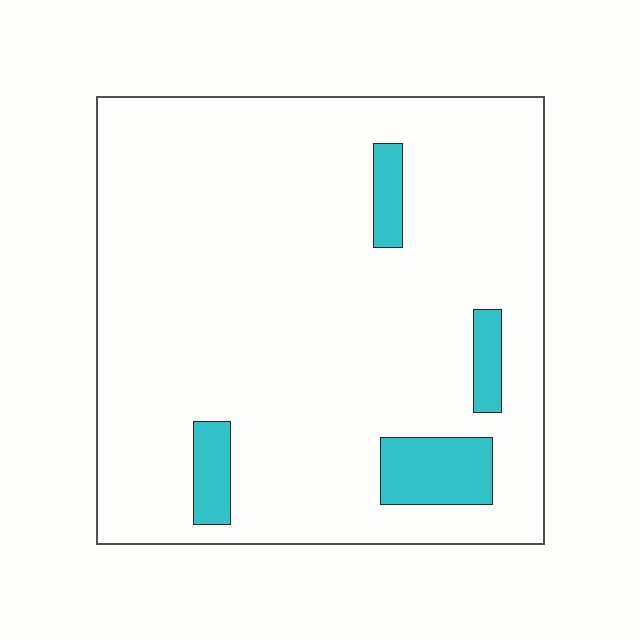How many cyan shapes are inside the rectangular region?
4.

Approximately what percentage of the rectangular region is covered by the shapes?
Approximately 10%.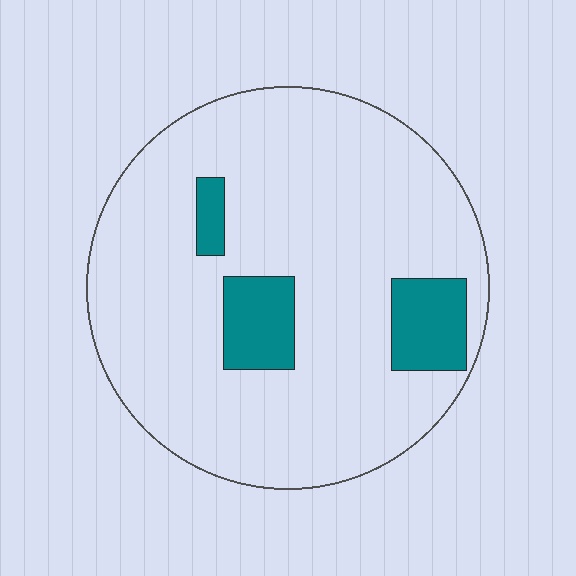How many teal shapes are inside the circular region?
3.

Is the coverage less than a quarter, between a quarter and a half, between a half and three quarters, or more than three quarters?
Less than a quarter.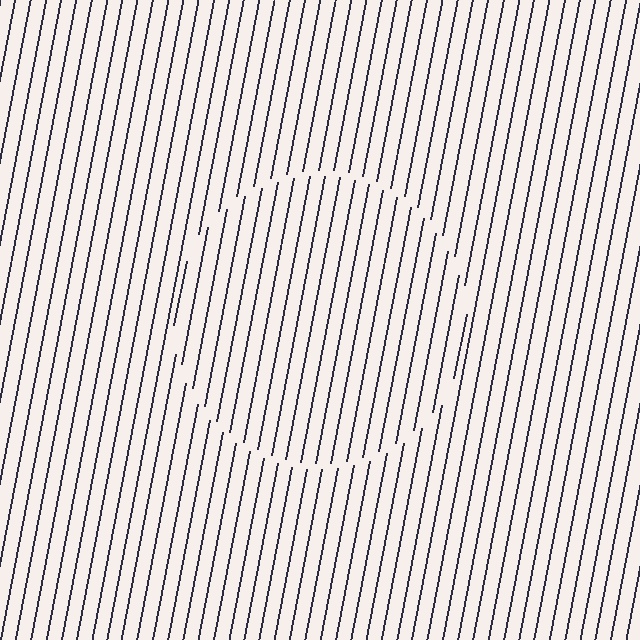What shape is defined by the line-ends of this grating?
An illusory circle. The interior of the shape contains the same grating, shifted by half a period — the contour is defined by the phase discontinuity where line-ends from the inner and outer gratings abut.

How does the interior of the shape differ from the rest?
The interior of the shape contains the same grating, shifted by half a period — the contour is defined by the phase discontinuity where line-ends from the inner and outer gratings abut.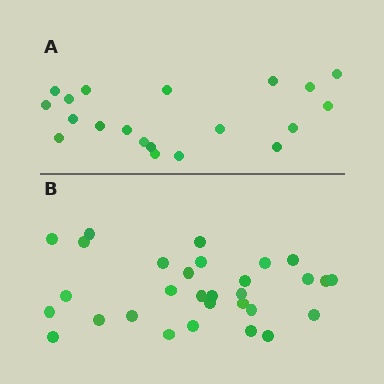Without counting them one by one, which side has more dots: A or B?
Region B (the bottom region) has more dots.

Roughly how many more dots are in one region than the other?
Region B has roughly 10 or so more dots than region A.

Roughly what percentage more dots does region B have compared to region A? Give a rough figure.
About 50% more.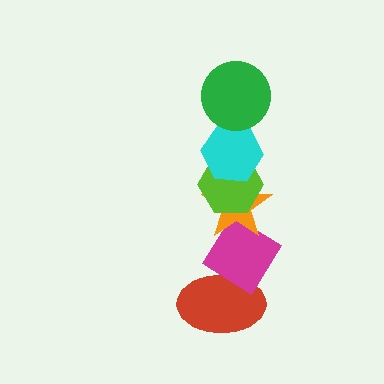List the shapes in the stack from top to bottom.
From top to bottom: the green circle, the cyan hexagon, the lime hexagon, the orange star, the magenta diamond, the red ellipse.